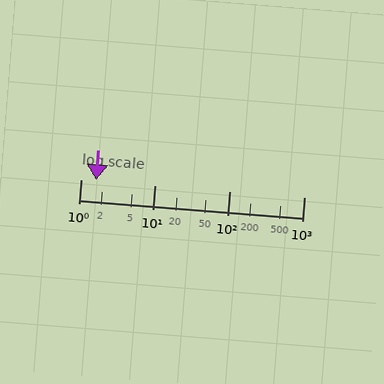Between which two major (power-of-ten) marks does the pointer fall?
The pointer is between 1 and 10.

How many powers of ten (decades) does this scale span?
The scale spans 3 decades, from 1 to 1000.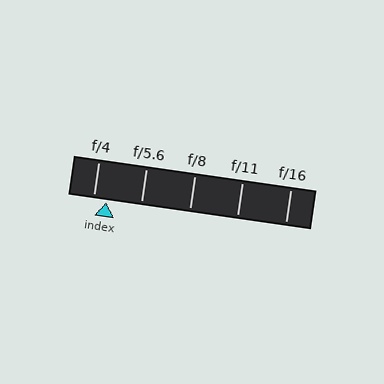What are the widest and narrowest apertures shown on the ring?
The widest aperture shown is f/4 and the narrowest is f/16.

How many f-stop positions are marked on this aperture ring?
There are 5 f-stop positions marked.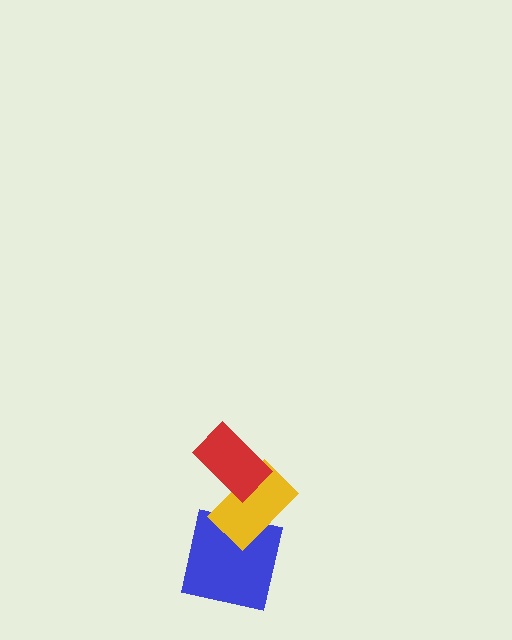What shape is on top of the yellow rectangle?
The red rectangle is on top of the yellow rectangle.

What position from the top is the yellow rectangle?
The yellow rectangle is 2nd from the top.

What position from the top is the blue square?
The blue square is 3rd from the top.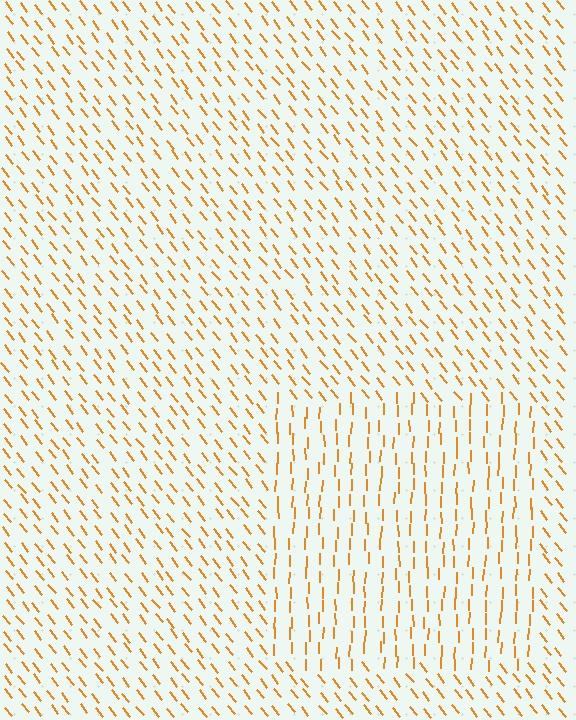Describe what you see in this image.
The image is filled with small orange line segments. A rectangle region in the image has lines oriented differently from the surrounding lines, creating a visible texture boundary.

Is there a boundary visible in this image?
Yes, there is a texture boundary formed by a change in line orientation.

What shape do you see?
I see a rectangle.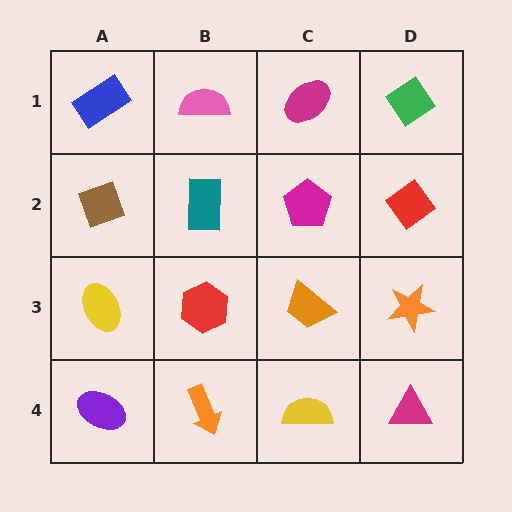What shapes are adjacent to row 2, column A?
A blue rectangle (row 1, column A), a yellow ellipse (row 3, column A), a teal rectangle (row 2, column B).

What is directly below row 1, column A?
A brown diamond.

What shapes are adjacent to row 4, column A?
A yellow ellipse (row 3, column A), an orange arrow (row 4, column B).